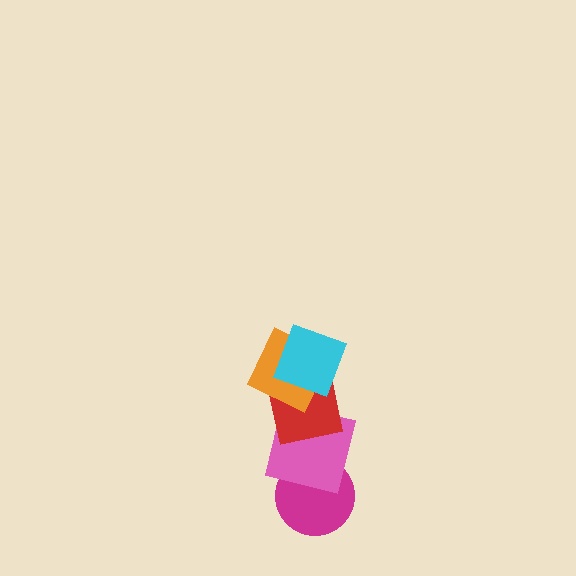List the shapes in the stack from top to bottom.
From top to bottom: the cyan square, the orange square, the red square, the pink square, the magenta circle.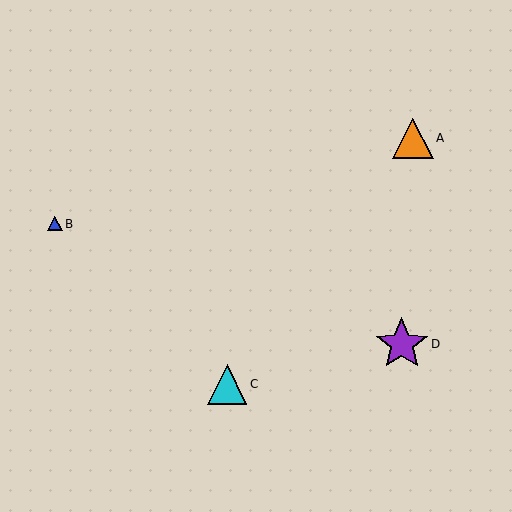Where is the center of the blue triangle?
The center of the blue triangle is at (55, 224).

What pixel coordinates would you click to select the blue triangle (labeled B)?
Click at (55, 224) to select the blue triangle B.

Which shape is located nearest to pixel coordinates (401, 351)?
The purple star (labeled D) at (402, 344) is nearest to that location.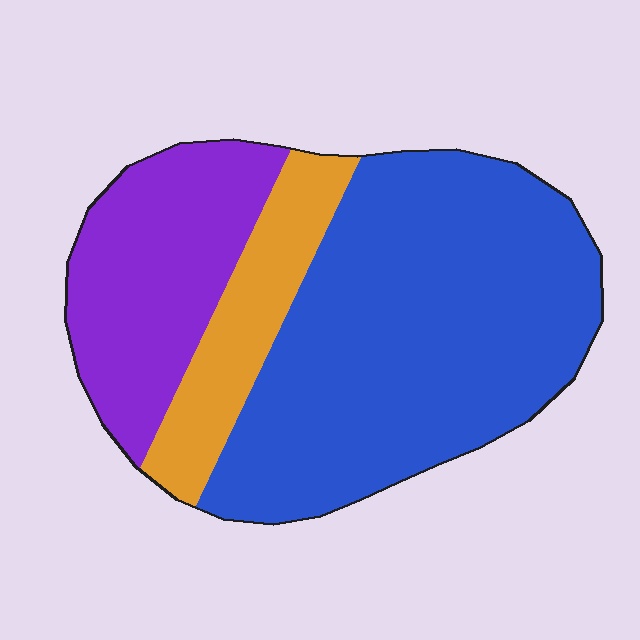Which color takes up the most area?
Blue, at roughly 60%.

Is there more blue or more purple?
Blue.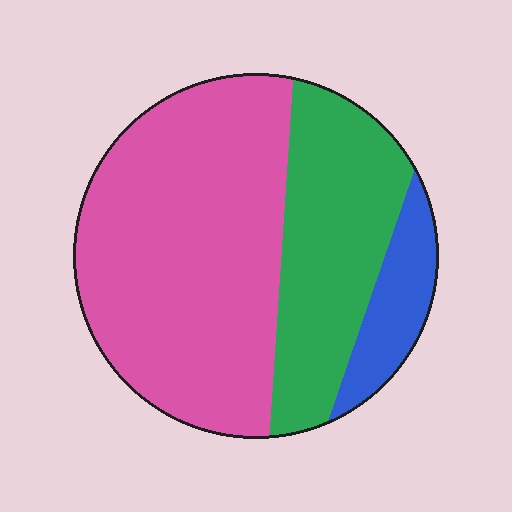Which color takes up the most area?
Pink, at roughly 60%.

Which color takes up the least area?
Blue, at roughly 10%.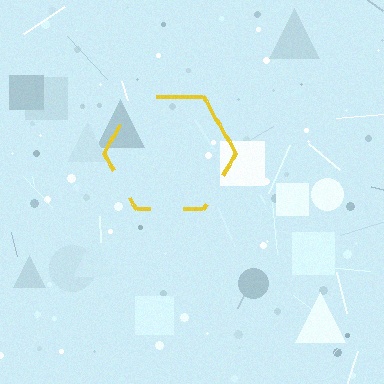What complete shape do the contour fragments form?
The contour fragments form a hexagon.